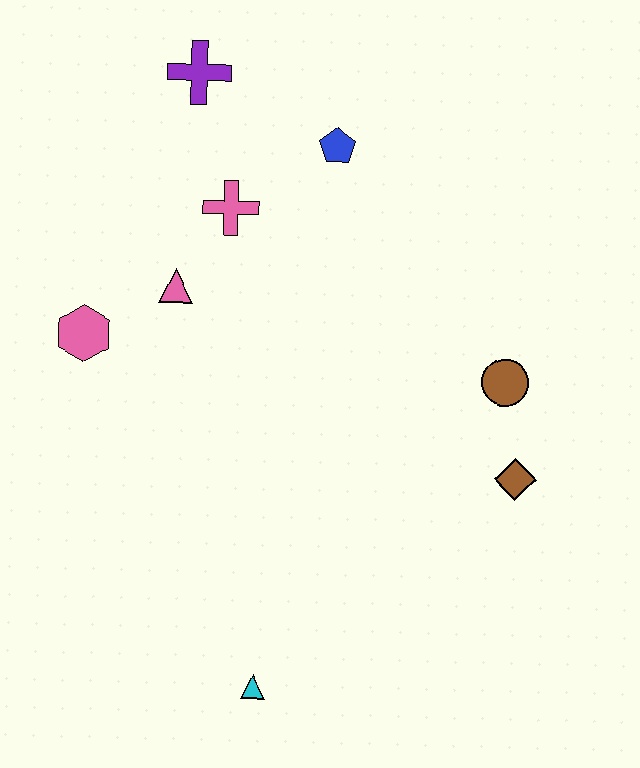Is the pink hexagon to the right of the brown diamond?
No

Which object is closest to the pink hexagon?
The pink triangle is closest to the pink hexagon.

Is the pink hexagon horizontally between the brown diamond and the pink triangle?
No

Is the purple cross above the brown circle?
Yes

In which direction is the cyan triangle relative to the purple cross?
The cyan triangle is below the purple cross.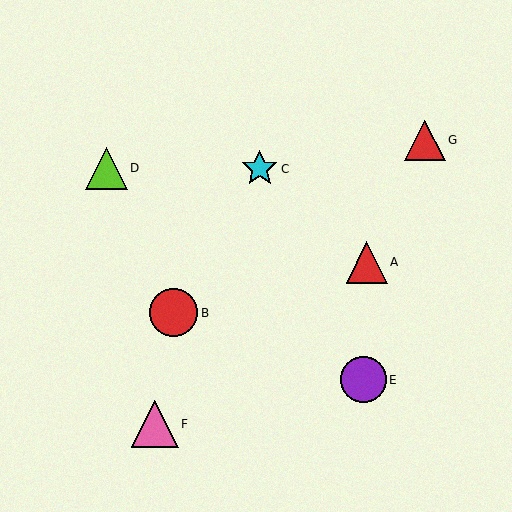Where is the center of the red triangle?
The center of the red triangle is at (367, 262).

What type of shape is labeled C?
Shape C is a cyan star.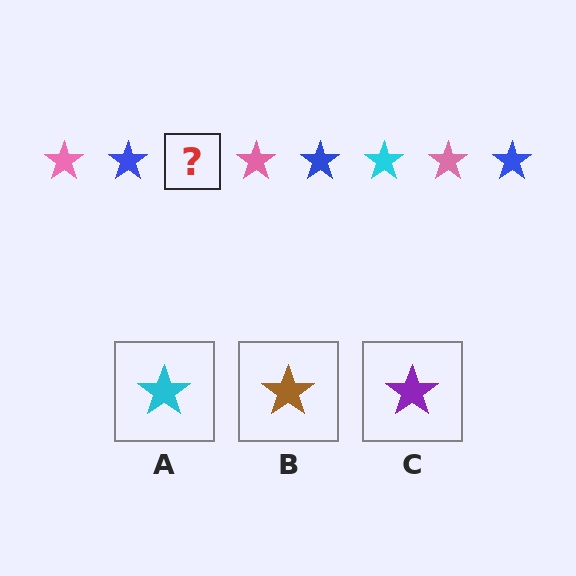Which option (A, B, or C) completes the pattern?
A.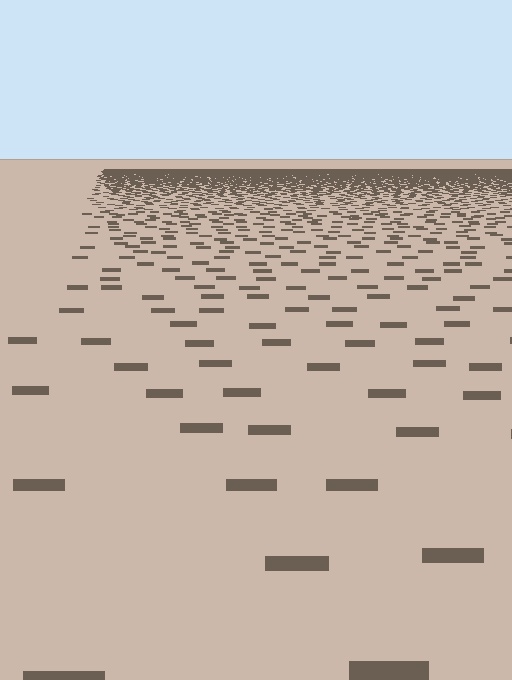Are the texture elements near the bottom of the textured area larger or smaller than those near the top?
Larger. Near the bottom, elements are closer to the viewer and appear at a bigger on-screen size.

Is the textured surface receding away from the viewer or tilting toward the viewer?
The surface is receding away from the viewer. Texture elements get smaller and denser toward the top.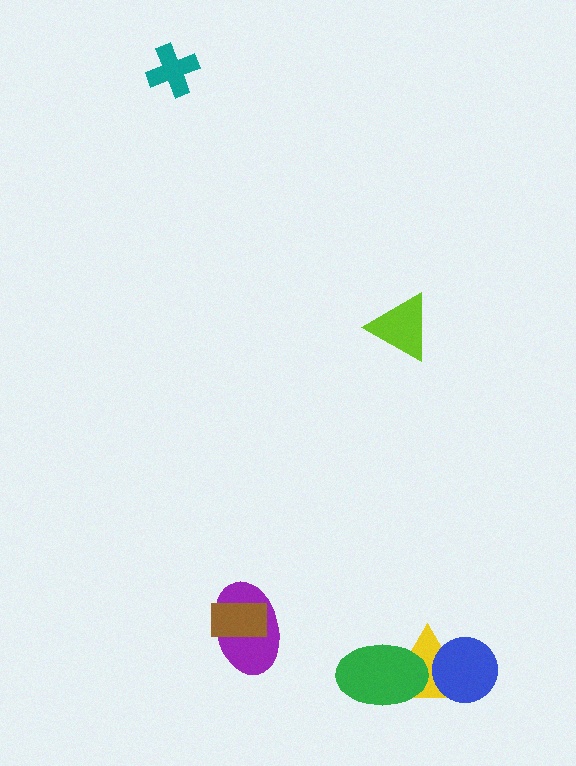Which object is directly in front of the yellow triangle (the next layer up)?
The blue circle is directly in front of the yellow triangle.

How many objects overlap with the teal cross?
0 objects overlap with the teal cross.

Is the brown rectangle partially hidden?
No, no other shape covers it.